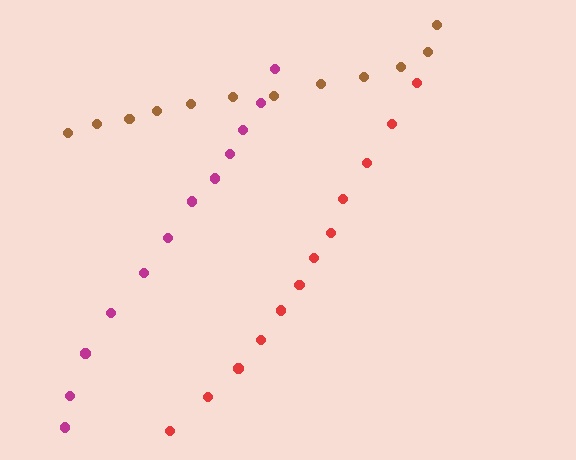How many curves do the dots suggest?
There are 3 distinct paths.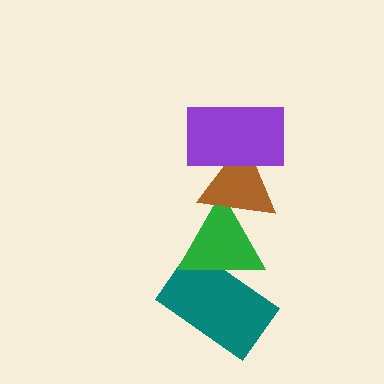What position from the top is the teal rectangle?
The teal rectangle is 4th from the top.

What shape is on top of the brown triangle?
The purple rectangle is on top of the brown triangle.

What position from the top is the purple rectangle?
The purple rectangle is 1st from the top.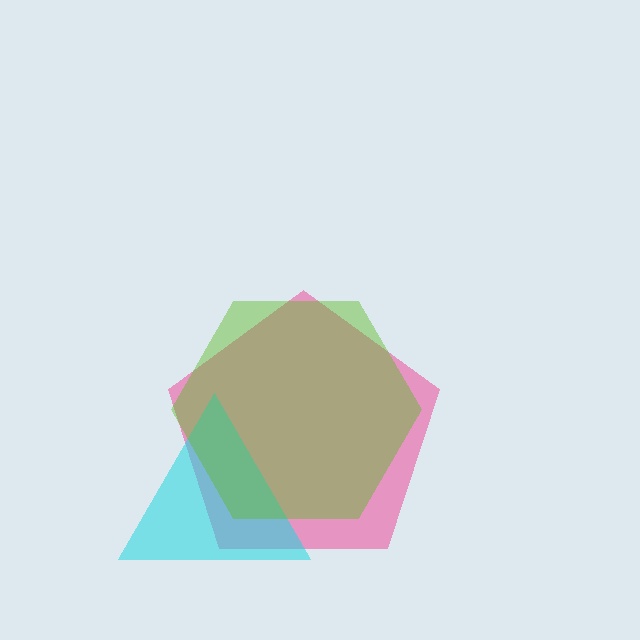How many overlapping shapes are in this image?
There are 3 overlapping shapes in the image.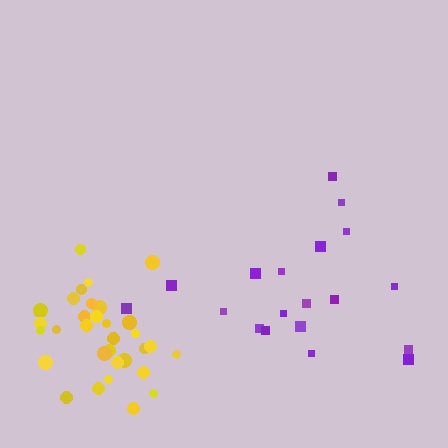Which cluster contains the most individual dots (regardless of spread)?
Yellow (32).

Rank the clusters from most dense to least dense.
yellow, purple.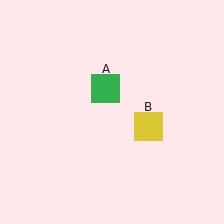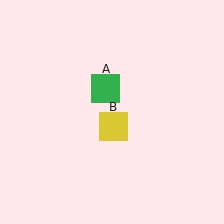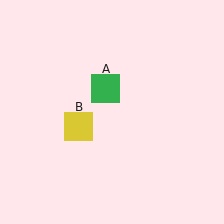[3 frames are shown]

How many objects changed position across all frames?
1 object changed position: yellow square (object B).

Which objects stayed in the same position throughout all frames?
Green square (object A) remained stationary.